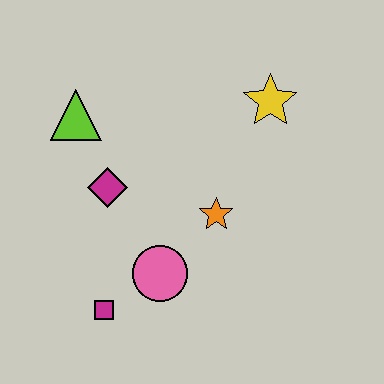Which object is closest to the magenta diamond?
The lime triangle is closest to the magenta diamond.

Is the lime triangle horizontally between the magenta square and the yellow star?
No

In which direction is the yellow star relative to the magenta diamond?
The yellow star is to the right of the magenta diamond.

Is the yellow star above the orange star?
Yes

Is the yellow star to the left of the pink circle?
No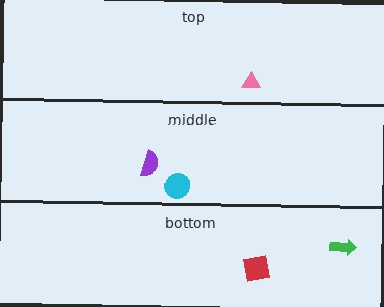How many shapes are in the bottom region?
2.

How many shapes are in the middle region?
2.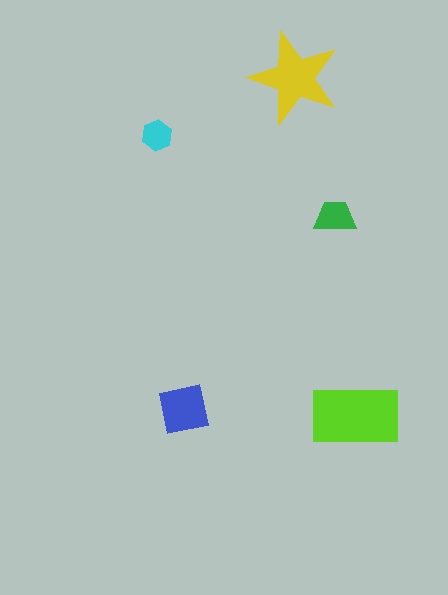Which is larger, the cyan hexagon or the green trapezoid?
The green trapezoid.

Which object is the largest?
The lime rectangle.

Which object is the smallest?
The cyan hexagon.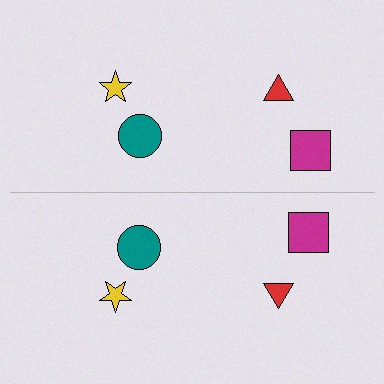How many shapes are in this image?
There are 8 shapes in this image.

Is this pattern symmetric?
Yes, this pattern has bilateral (reflection) symmetry.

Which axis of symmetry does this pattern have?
The pattern has a horizontal axis of symmetry running through the center of the image.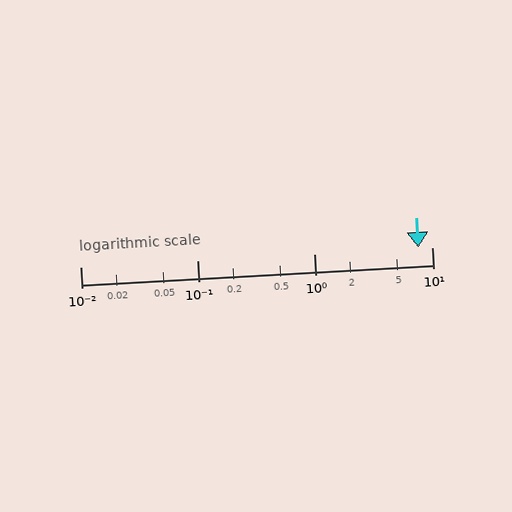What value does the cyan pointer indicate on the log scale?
The pointer indicates approximately 7.7.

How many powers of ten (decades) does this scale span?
The scale spans 3 decades, from 0.01 to 10.